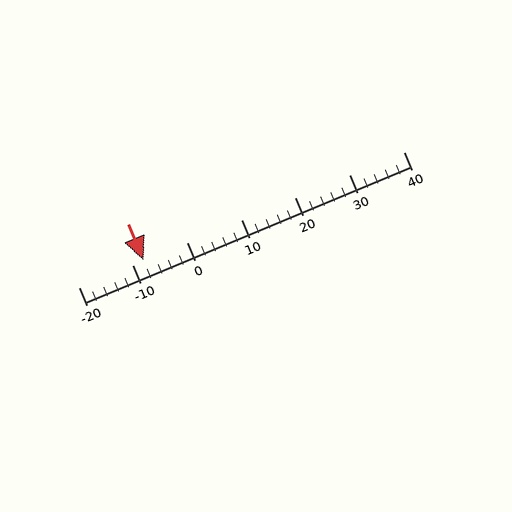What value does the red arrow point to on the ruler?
The red arrow points to approximately -8.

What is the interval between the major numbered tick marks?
The major tick marks are spaced 10 units apart.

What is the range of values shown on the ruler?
The ruler shows values from -20 to 40.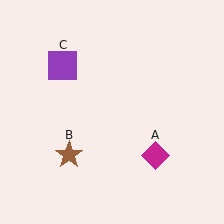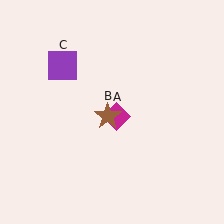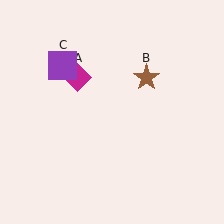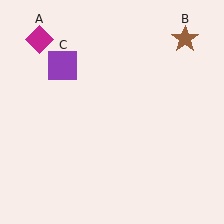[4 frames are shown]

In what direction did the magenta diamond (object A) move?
The magenta diamond (object A) moved up and to the left.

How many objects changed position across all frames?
2 objects changed position: magenta diamond (object A), brown star (object B).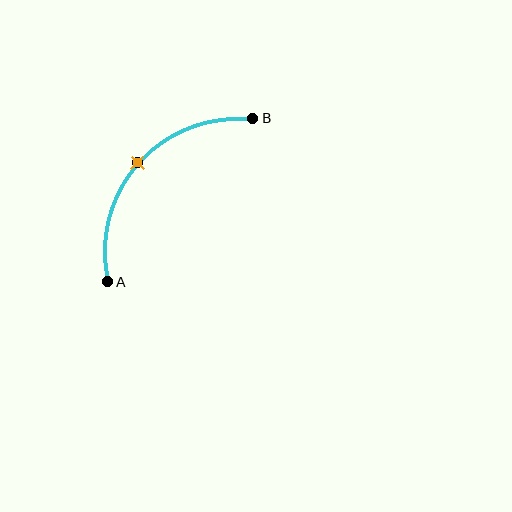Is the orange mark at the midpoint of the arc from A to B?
Yes. The orange mark lies on the arc at equal arc-length from both A and B — it is the arc midpoint.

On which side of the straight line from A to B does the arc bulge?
The arc bulges above and to the left of the straight line connecting A and B.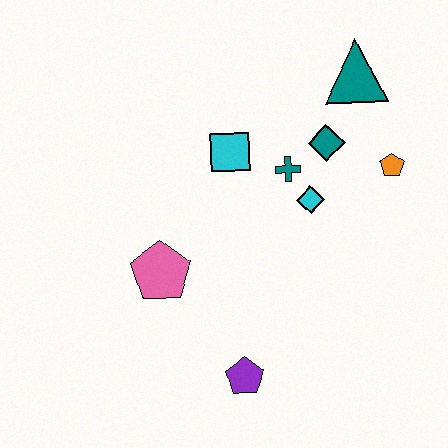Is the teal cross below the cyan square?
Yes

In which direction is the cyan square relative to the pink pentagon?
The cyan square is above the pink pentagon.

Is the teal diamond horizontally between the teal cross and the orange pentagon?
Yes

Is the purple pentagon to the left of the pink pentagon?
No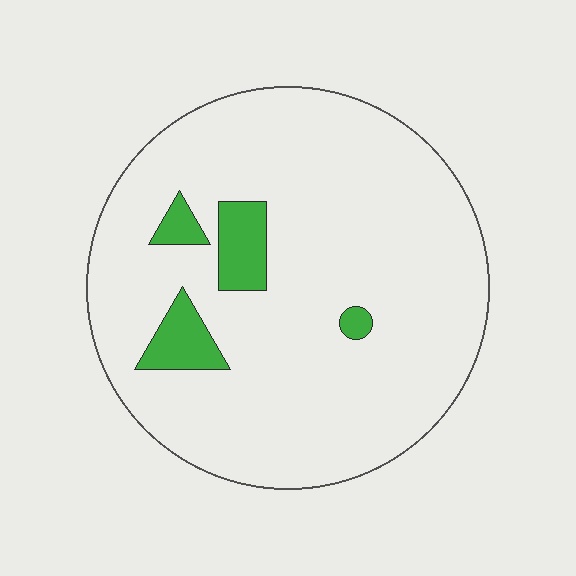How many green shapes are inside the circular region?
4.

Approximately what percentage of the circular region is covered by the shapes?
Approximately 10%.